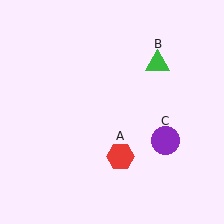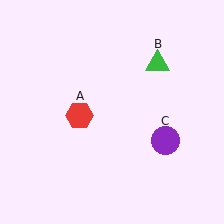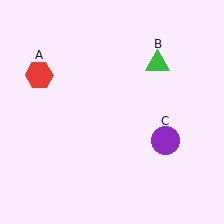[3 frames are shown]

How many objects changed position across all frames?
1 object changed position: red hexagon (object A).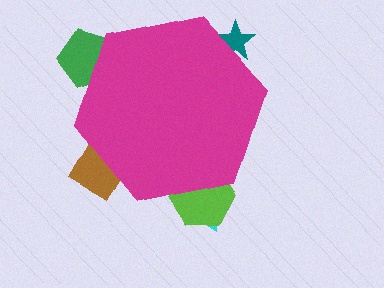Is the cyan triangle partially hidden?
Yes, the cyan triangle is partially hidden behind the magenta hexagon.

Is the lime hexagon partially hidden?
Yes, the lime hexagon is partially hidden behind the magenta hexagon.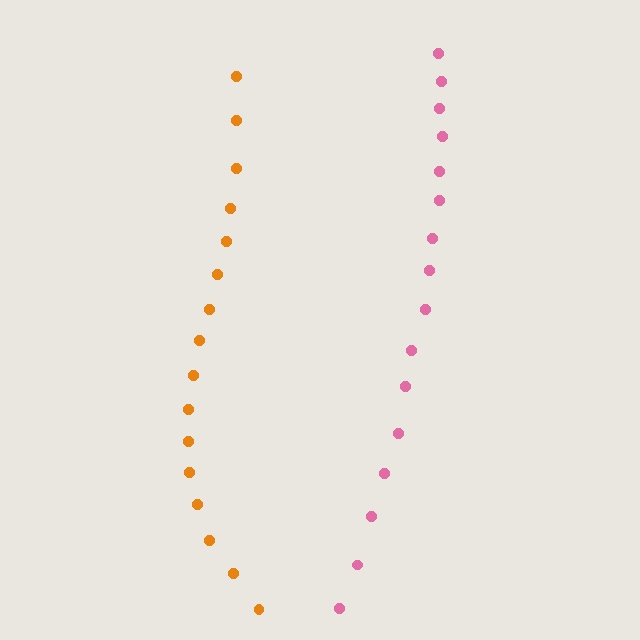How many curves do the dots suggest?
There are 2 distinct paths.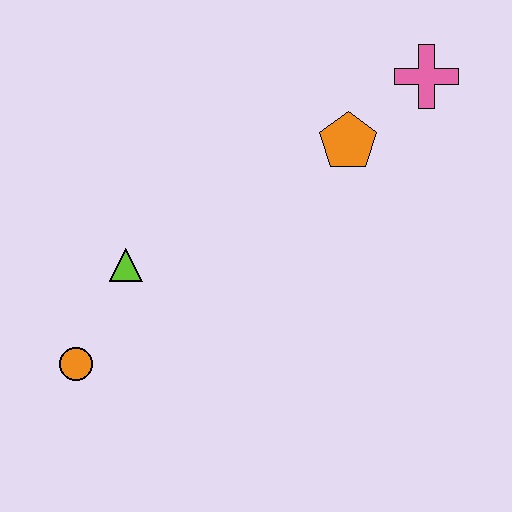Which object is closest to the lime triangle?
The orange circle is closest to the lime triangle.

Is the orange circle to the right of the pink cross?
No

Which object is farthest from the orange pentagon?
The orange circle is farthest from the orange pentagon.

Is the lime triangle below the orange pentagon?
Yes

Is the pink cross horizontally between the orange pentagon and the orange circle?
No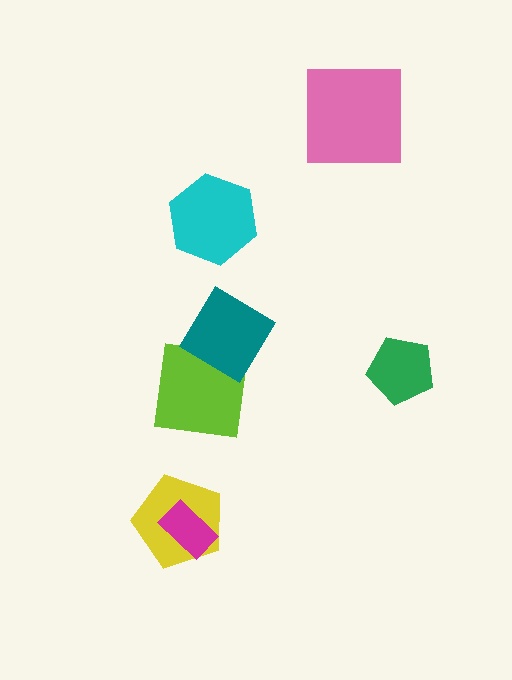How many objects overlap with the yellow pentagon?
1 object overlaps with the yellow pentagon.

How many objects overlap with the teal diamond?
1 object overlaps with the teal diamond.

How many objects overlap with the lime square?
1 object overlaps with the lime square.